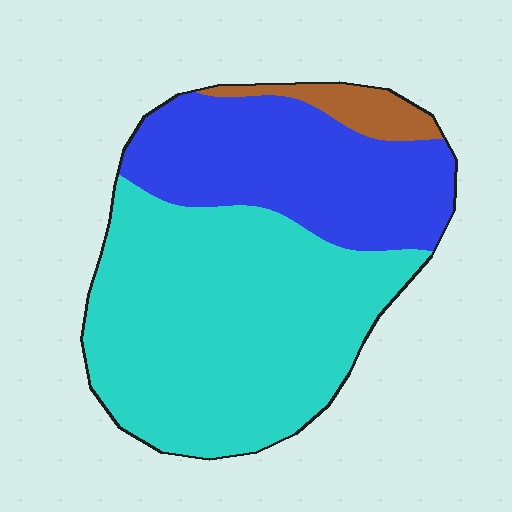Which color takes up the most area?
Cyan, at roughly 60%.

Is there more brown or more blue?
Blue.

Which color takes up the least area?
Brown, at roughly 5%.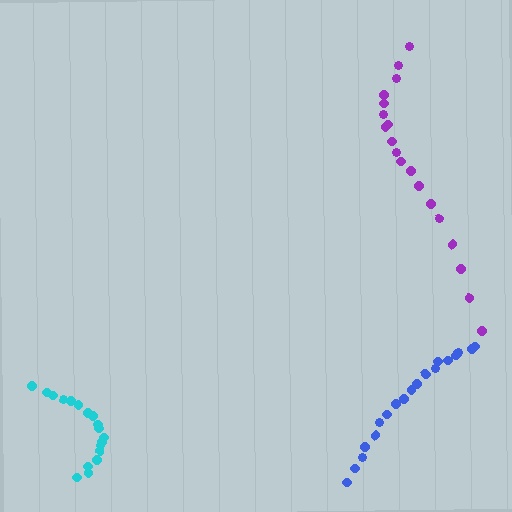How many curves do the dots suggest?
There are 3 distinct paths.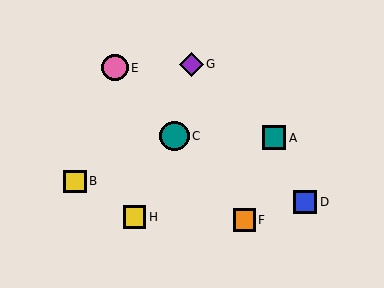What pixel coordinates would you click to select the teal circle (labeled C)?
Click at (174, 136) to select the teal circle C.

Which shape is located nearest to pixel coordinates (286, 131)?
The teal square (labeled A) at (274, 138) is nearest to that location.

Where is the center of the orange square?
The center of the orange square is at (244, 220).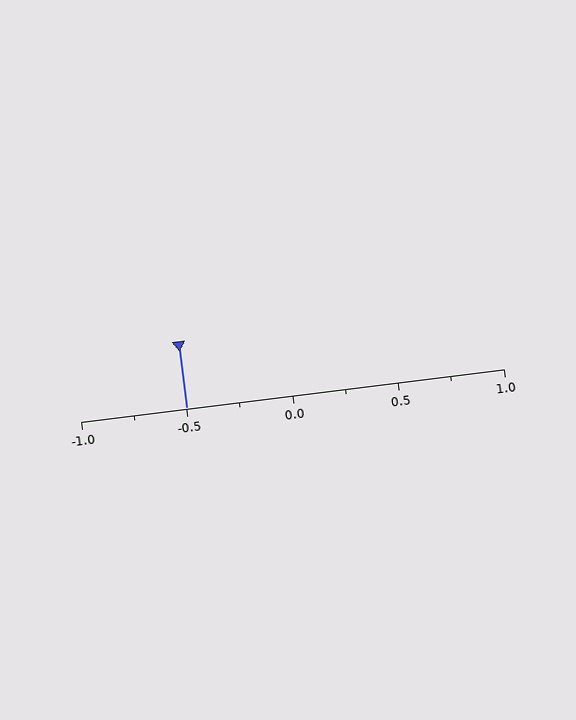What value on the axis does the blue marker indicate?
The marker indicates approximately -0.5.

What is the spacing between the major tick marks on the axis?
The major ticks are spaced 0.5 apart.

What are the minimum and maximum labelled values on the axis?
The axis runs from -1.0 to 1.0.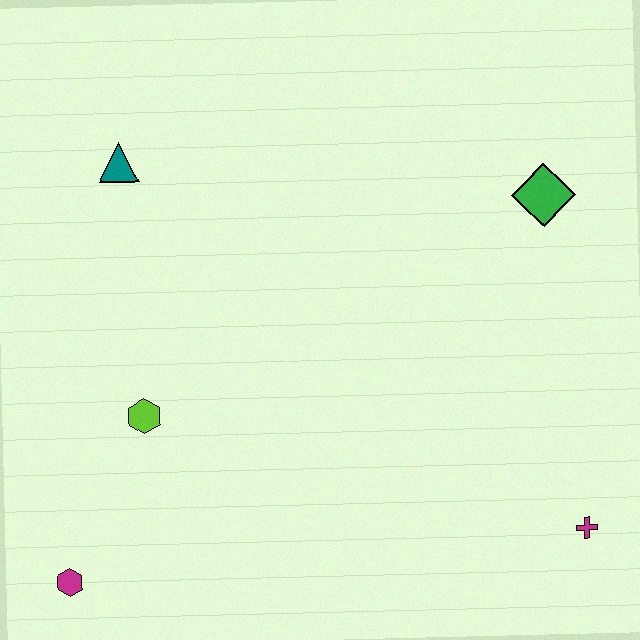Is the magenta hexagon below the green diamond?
Yes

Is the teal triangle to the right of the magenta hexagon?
Yes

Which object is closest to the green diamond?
The magenta cross is closest to the green diamond.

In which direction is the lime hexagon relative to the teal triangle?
The lime hexagon is below the teal triangle.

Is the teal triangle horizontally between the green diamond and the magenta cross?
No